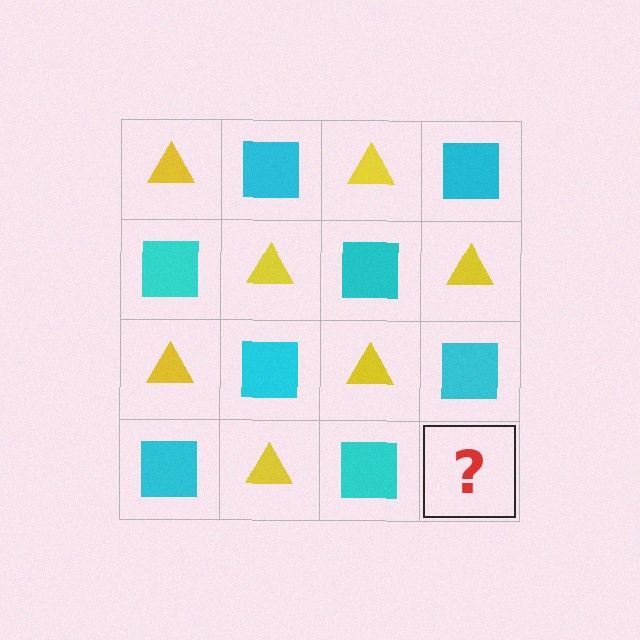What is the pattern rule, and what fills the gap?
The rule is that it alternates yellow triangle and cyan square in a checkerboard pattern. The gap should be filled with a yellow triangle.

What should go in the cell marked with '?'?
The missing cell should contain a yellow triangle.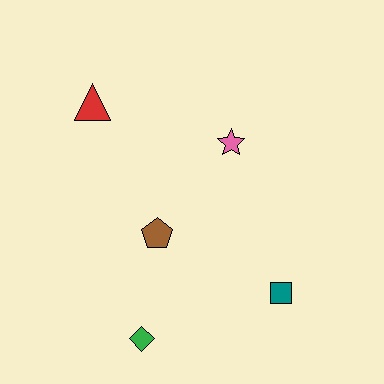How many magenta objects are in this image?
There are no magenta objects.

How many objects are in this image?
There are 5 objects.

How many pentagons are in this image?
There is 1 pentagon.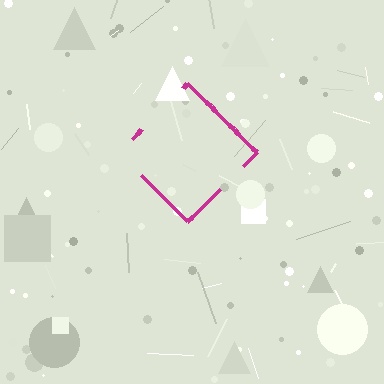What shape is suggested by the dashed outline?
The dashed outline suggests a diamond.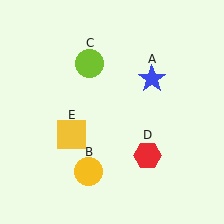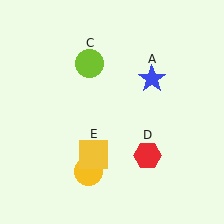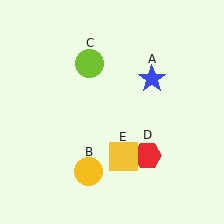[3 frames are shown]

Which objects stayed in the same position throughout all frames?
Blue star (object A) and yellow circle (object B) and lime circle (object C) and red hexagon (object D) remained stationary.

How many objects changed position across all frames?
1 object changed position: yellow square (object E).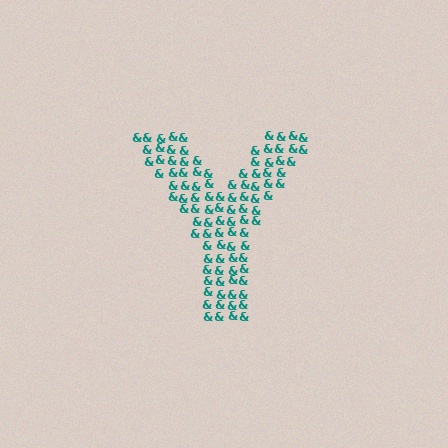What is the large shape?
The large shape is the letter Y.